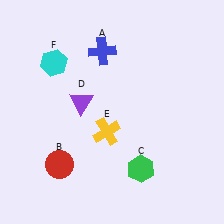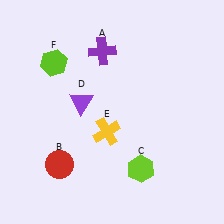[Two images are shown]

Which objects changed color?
A changed from blue to purple. C changed from green to lime. F changed from cyan to lime.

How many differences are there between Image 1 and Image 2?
There are 3 differences between the two images.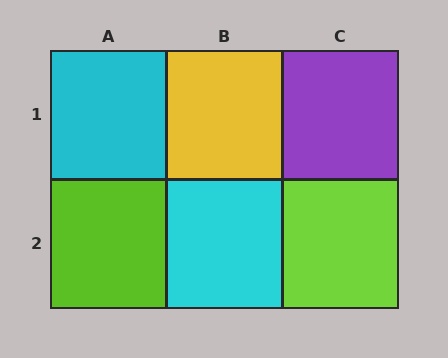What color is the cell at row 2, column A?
Lime.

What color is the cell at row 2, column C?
Lime.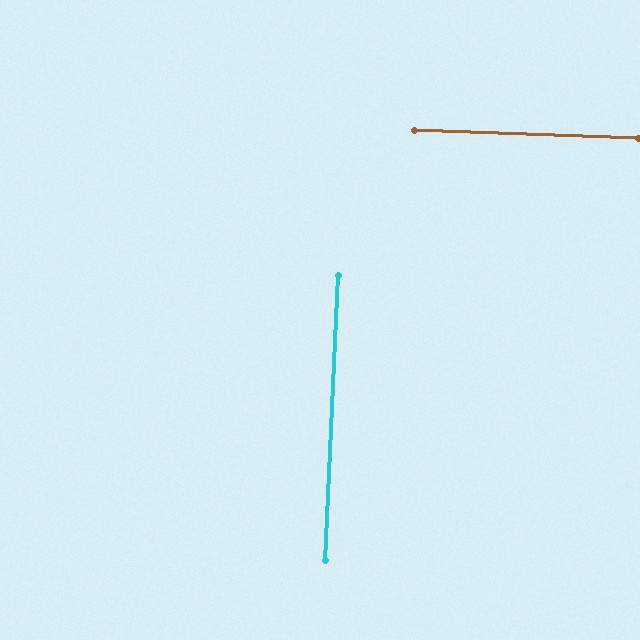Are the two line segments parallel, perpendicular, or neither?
Perpendicular — they meet at approximately 89°.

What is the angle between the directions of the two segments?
Approximately 89 degrees.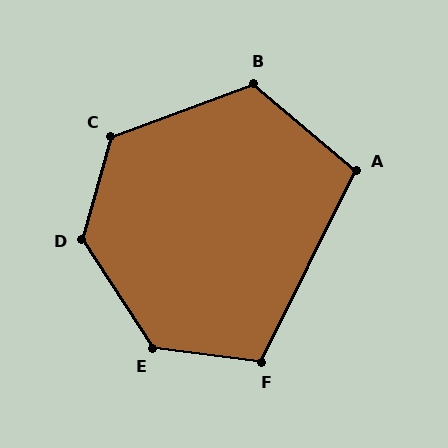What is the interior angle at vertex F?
Approximately 109 degrees (obtuse).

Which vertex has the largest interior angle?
D, at approximately 131 degrees.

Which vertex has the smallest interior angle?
A, at approximately 103 degrees.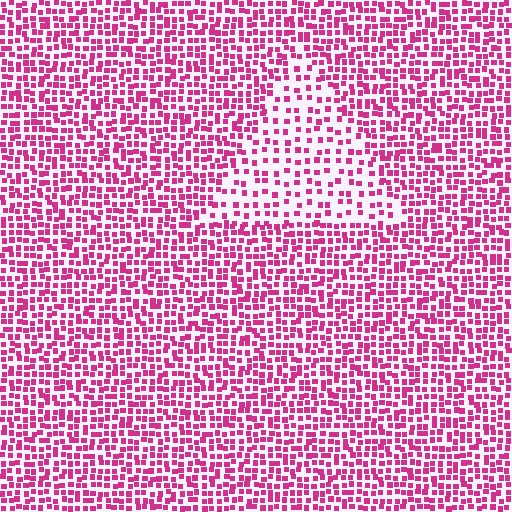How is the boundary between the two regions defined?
The boundary is defined by a change in element density (approximately 2.0x ratio). All elements are the same color, size, and shape.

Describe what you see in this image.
The image contains small magenta elements arranged at two different densities. A triangle-shaped region is visible where the elements are less densely packed than the surrounding area.